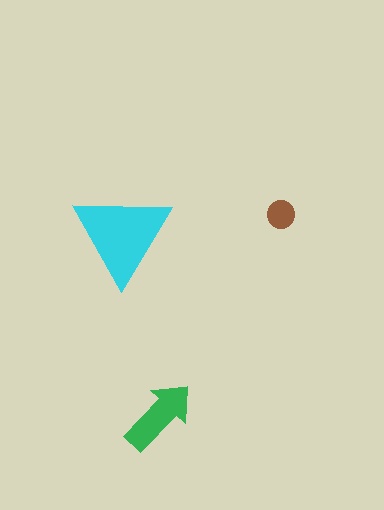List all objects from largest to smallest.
The cyan triangle, the green arrow, the brown circle.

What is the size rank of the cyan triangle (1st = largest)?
1st.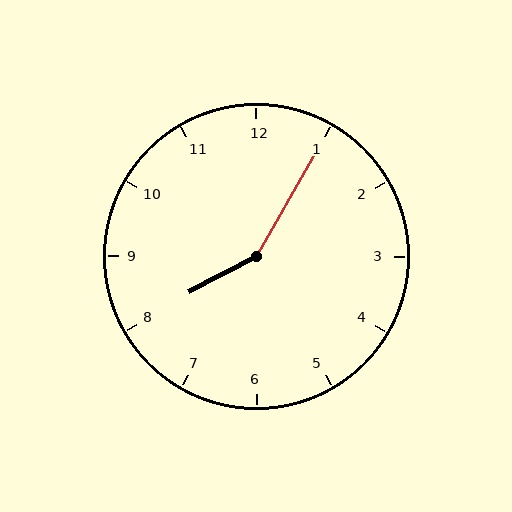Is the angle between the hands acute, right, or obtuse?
It is obtuse.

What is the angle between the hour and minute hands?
Approximately 148 degrees.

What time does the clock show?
8:05.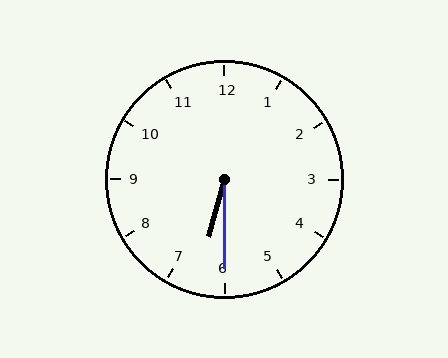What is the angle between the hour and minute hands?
Approximately 15 degrees.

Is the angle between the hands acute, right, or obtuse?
It is acute.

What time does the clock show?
6:30.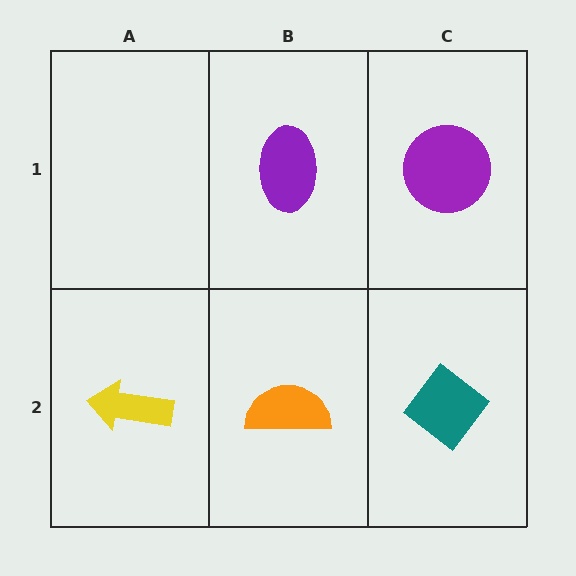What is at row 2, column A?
A yellow arrow.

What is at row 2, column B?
An orange semicircle.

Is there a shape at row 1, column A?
No, that cell is empty.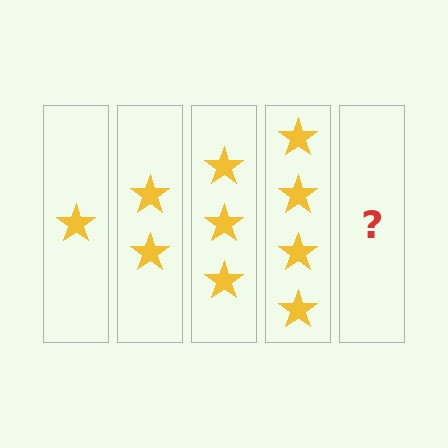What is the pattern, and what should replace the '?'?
The pattern is that each step adds one more star. The '?' should be 5 stars.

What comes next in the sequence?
The next element should be 5 stars.